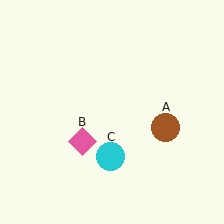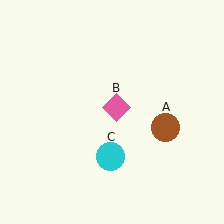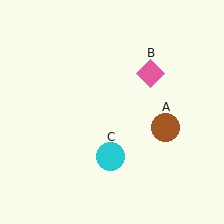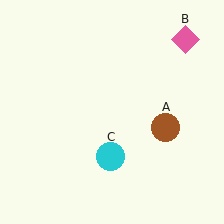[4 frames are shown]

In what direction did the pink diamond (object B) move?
The pink diamond (object B) moved up and to the right.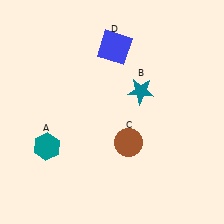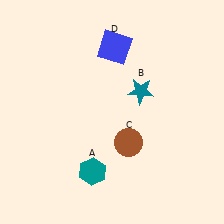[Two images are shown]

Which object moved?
The teal hexagon (A) moved right.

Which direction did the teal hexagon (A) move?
The teal hexagon (A) moved right.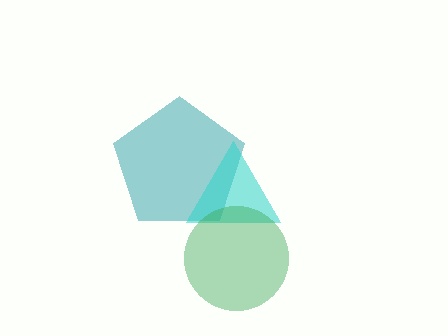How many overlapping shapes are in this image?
There are 3 overlapping shapes in the image.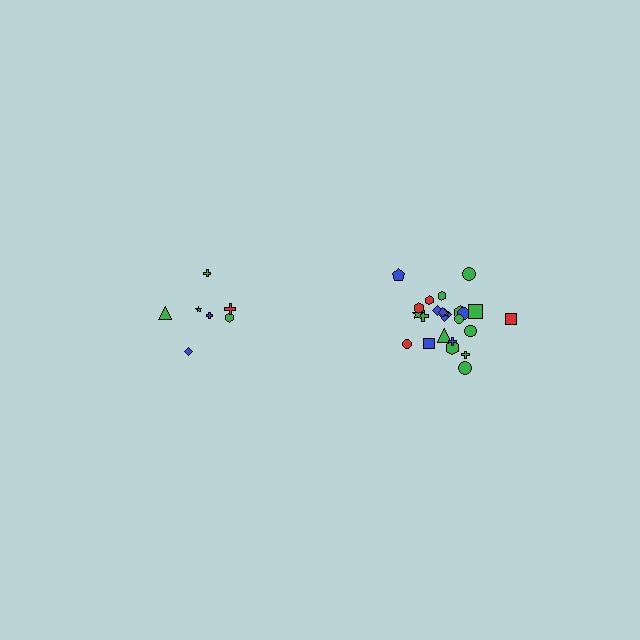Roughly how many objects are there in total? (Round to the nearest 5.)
Roughly 30 objects in total.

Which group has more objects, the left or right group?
The right group.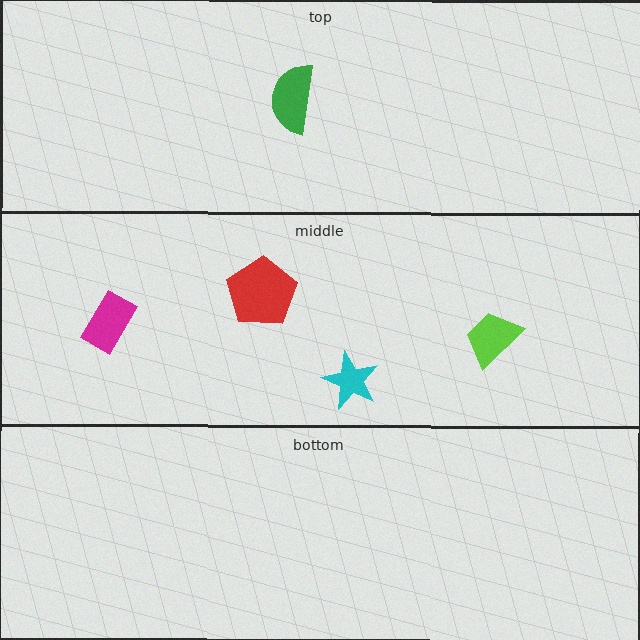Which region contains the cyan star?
The middle region.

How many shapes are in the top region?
1.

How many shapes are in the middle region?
4.